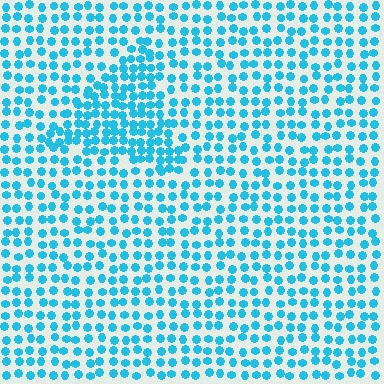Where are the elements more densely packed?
The elements are more densely packed inside the triangle boundary.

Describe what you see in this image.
The image contains small cyan elements arranged at two different densities. A triangle-shaped region is visible where the elements are more densely packed than the surrounding area.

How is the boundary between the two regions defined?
The boundary is defined by a change in element density (approximately 1.7x ratio). All elements are the same color, size, and shape.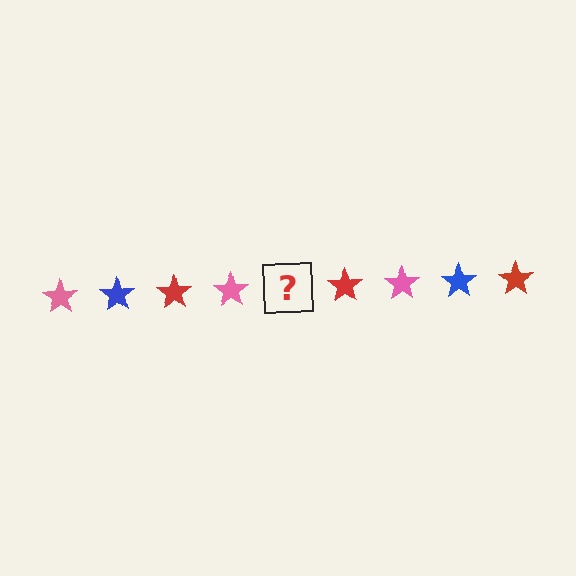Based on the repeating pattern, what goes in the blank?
The blank should be a blue star.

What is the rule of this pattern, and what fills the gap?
The rule is that the pattern cycles through pink, blue, red stars. The gap should be filled with a blue star.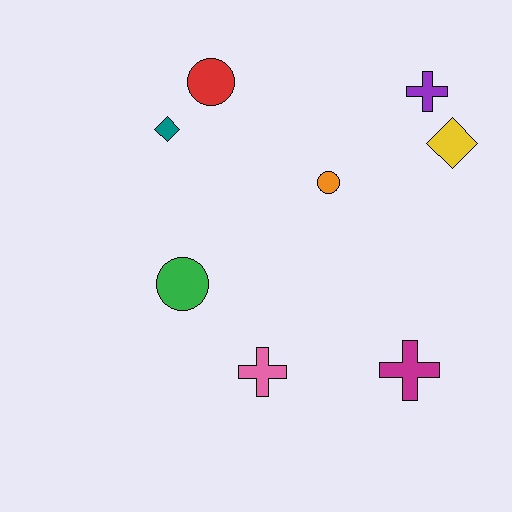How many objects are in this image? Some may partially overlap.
There are 8 objects.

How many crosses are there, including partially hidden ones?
There are 3 crosses.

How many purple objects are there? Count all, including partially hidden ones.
There is 1 purple object.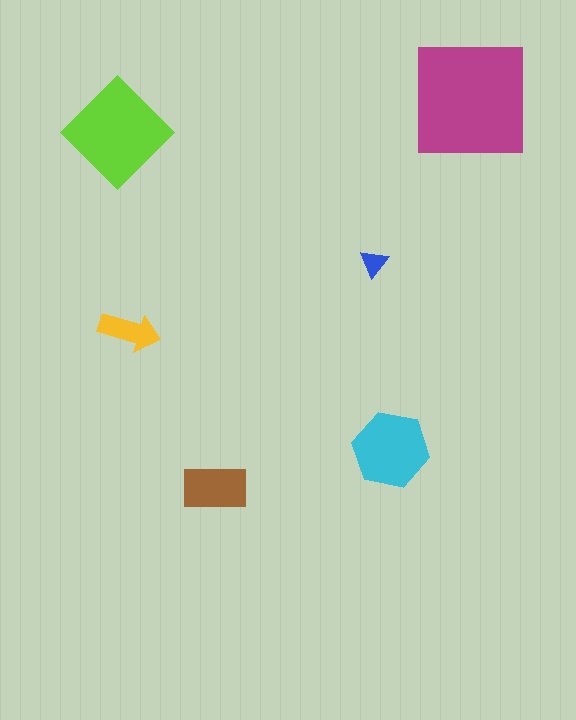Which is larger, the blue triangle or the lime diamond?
The lime diamond.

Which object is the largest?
The magenta square.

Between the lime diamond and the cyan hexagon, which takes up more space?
The lime diamond.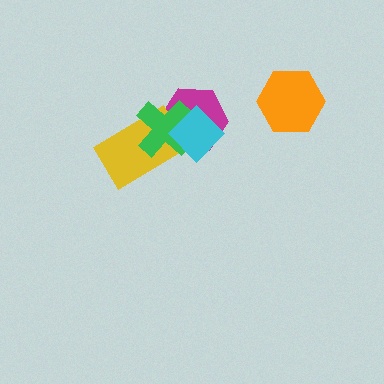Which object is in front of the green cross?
The cyan diamond is in front of the green cross.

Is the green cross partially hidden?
Yes, it is partially covered by another shape.